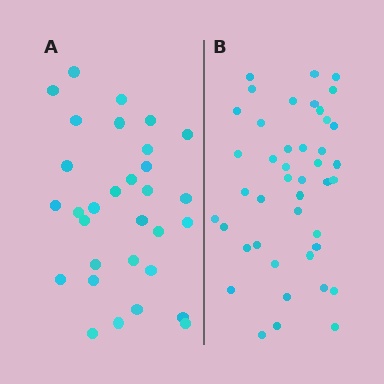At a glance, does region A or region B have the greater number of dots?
Region B (the right region) has more dots.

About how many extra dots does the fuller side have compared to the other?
Region B has roughly 12 or so more dots than region A.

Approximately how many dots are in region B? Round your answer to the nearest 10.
About 40 dots. (The exact count is 43, which rounds to 40.)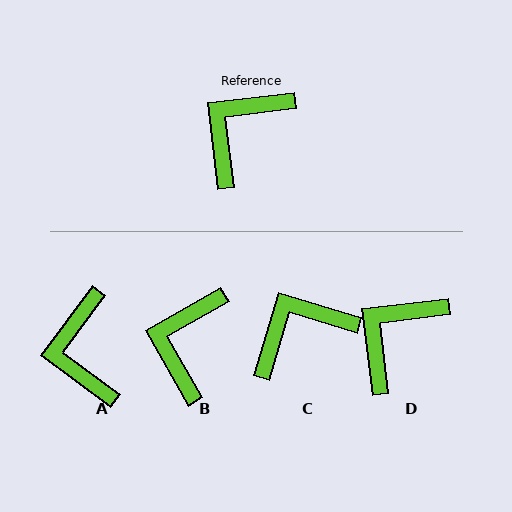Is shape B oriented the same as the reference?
No, it is off by about 23 degrees.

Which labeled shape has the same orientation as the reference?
D.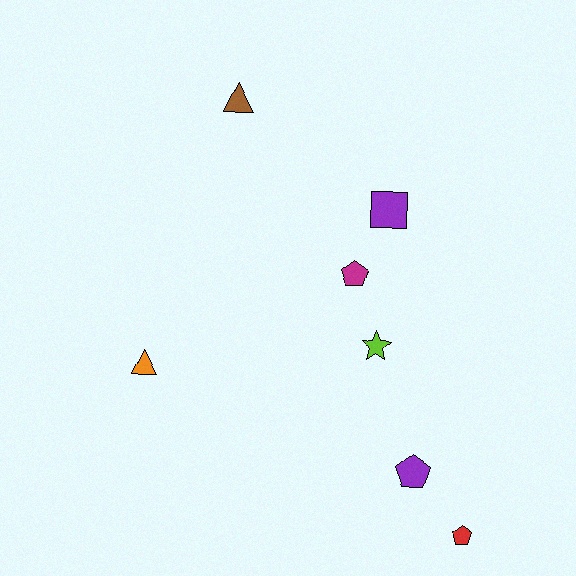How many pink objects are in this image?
There are no pink objects.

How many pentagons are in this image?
There are 3 pentagons.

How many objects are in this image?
There are 7 objects.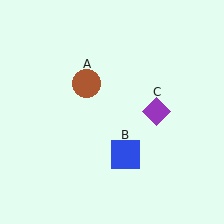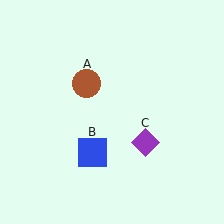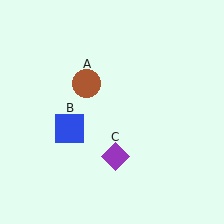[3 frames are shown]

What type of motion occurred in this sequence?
The blue square (object B), purple diamond (object C) rotated clockwise around the center of the scene.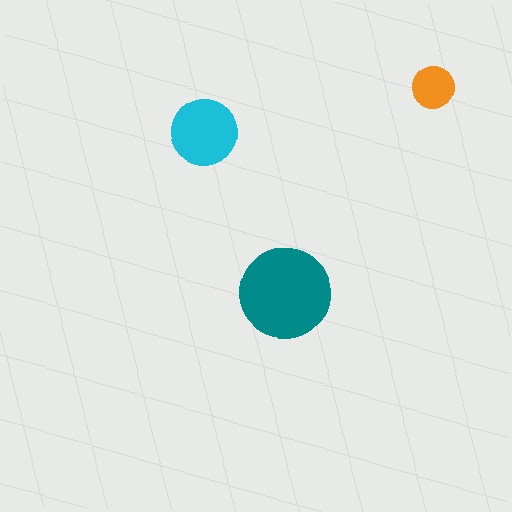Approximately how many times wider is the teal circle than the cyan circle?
About 1.5 times wider.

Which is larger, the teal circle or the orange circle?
The teal one.